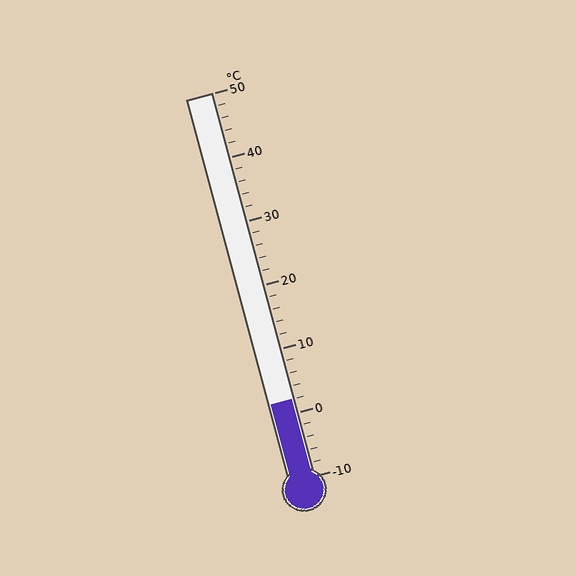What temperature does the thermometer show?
The thermometer shows approximately 2°C.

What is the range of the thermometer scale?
The thermometer scale ranges from -10°C to 50°C.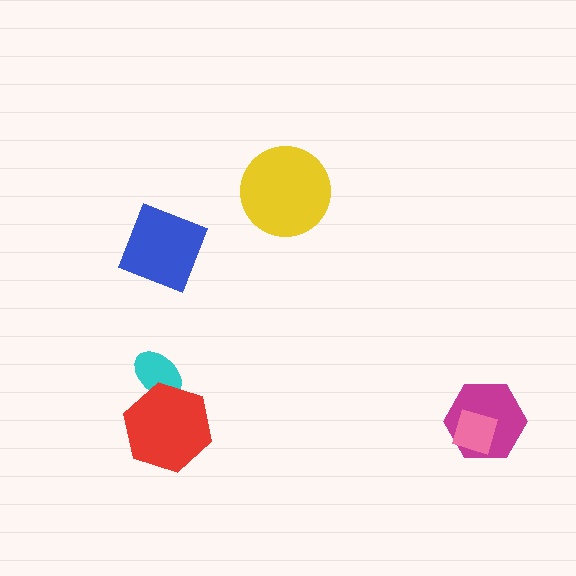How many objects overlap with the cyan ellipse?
1 object overlaps with the cyan ellipse.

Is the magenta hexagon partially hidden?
Yes, it is partially covered by another shape.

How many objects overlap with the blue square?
0 objects overlap with the blue square.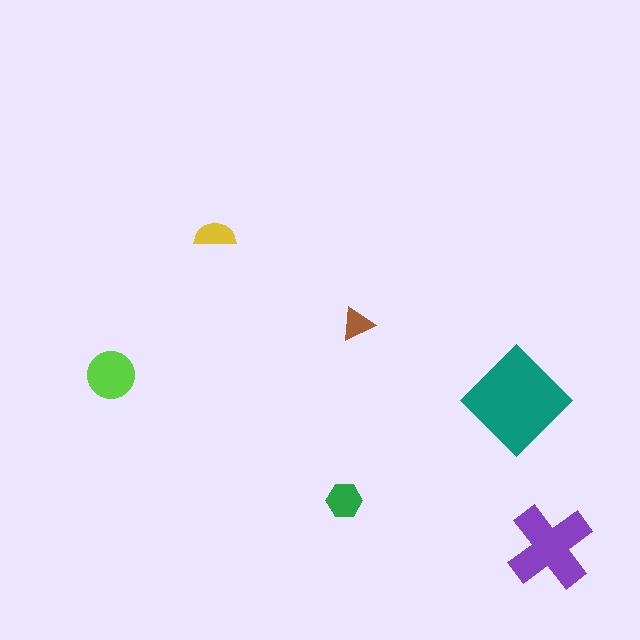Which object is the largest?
The teal diamond.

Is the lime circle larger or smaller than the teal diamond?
Smaller.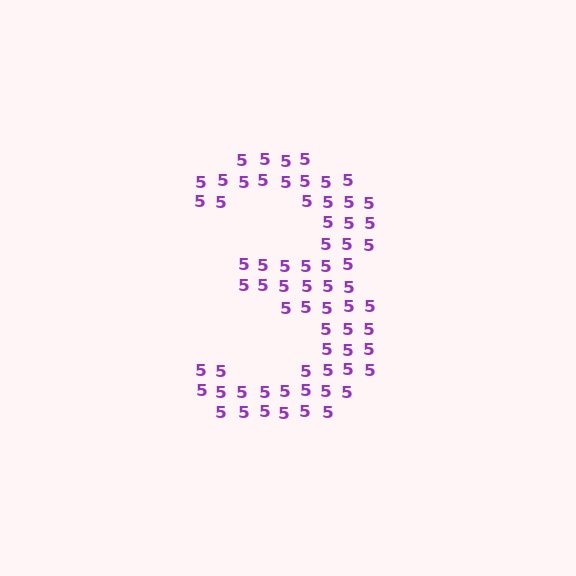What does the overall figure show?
The overall figure shows the digit 3.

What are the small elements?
The small elements are digit 5's.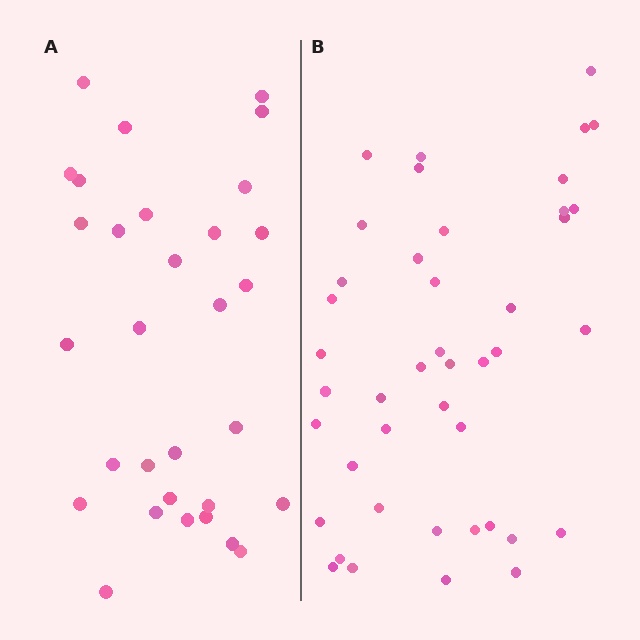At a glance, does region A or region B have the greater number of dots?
Region B (the right region) has more dots.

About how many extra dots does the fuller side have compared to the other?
Region B has roughly 12 or so more dots than region A.